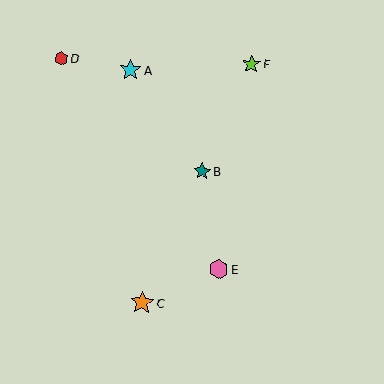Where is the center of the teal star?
The center of the teal star is at (202, 171).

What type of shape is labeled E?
Shape E is a pink hexagon.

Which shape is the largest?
The orange star (labeled C) is the largest.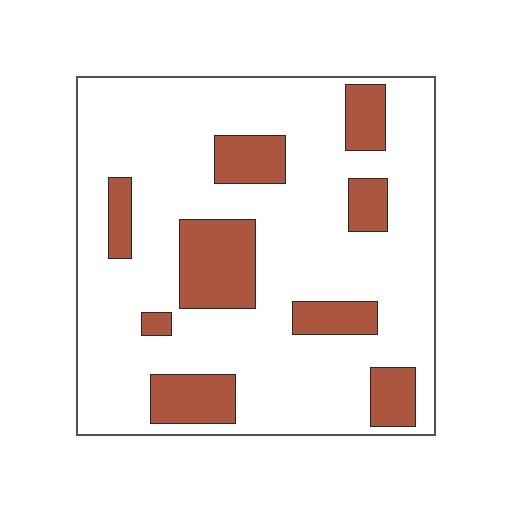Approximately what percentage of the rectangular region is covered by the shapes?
Approximately 20%.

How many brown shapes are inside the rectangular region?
9.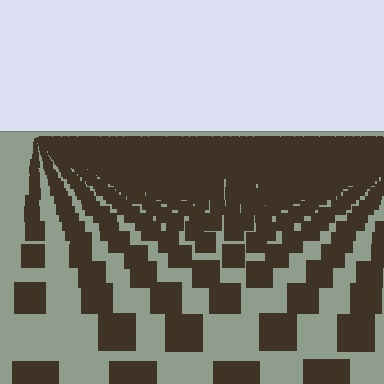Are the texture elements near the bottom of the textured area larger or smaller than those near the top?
Larger. Near the bottom, elements are closer to the viewer and appear at a bigger on-screen size.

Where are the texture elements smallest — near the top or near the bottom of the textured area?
Near the top.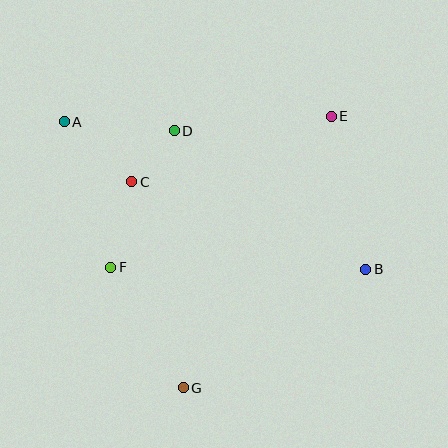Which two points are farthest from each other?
Points A and B are farthest from each other.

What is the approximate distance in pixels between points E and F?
The distance between E and F is approximately 267 pixels.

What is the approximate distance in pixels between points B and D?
The distance between B and D is approximately 236 pixels.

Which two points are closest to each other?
Points C and D are closest to each other.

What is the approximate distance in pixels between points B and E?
The distance between B and E is approximately 157 pixels.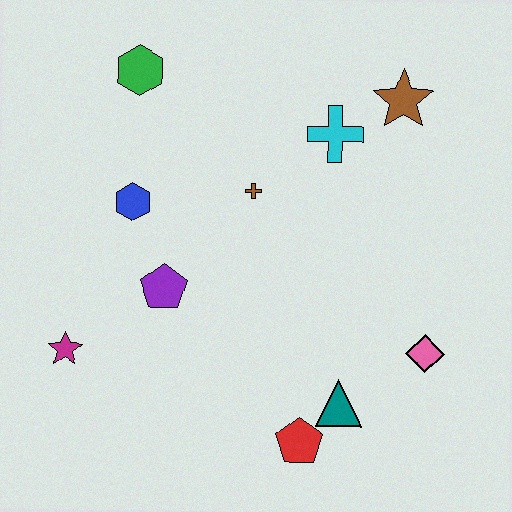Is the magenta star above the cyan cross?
No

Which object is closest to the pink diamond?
The teal triangle is closest to the pink diamond.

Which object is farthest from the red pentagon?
The green hexagon is farthest from the red pentagon.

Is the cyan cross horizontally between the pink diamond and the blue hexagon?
Yes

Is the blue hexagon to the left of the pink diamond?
Yes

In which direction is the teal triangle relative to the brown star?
The teal triangle is below the brown star.